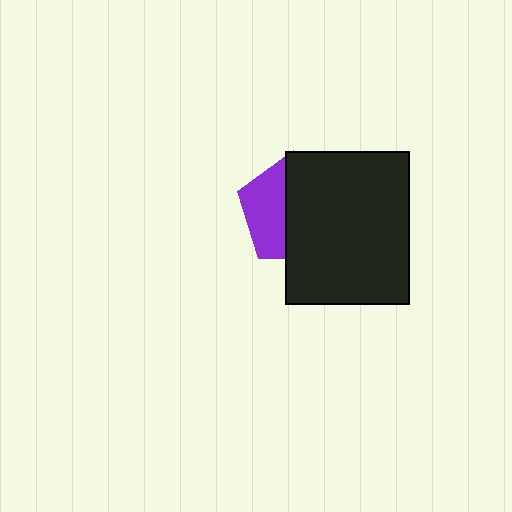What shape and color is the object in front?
The object in front is a black rectangle.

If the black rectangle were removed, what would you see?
You would see the complete purple pentagon.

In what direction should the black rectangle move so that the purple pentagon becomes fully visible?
The black rectangle should move right. That is the shortest direction to clear the overlap and leave the purple pentagon fully visible.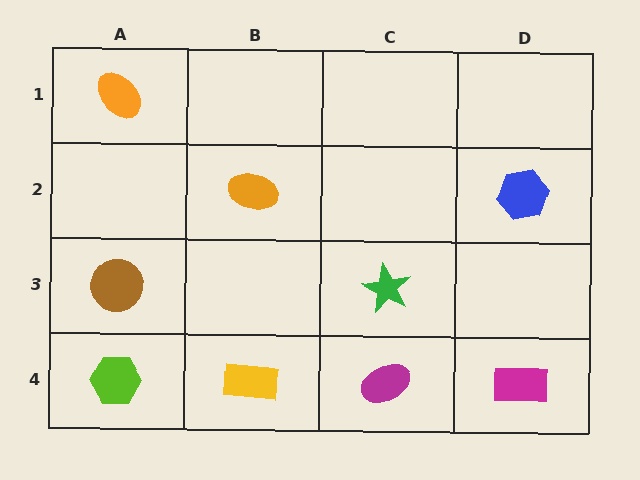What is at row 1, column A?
An orange ellipse.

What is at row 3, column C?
A green star.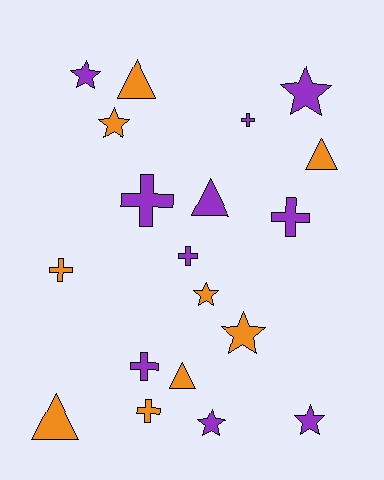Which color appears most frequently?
Purple, with 10 objects.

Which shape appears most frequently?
Cross, with 7 objects.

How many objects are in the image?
There are 19 objects.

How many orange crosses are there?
There are 2 orange crosses.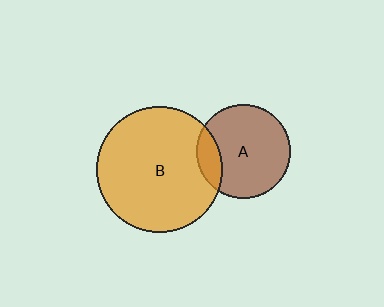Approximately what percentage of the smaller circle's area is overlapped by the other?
Approximately 15%.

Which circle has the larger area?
Circle B (orange).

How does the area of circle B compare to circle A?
Approximately 1.8 times.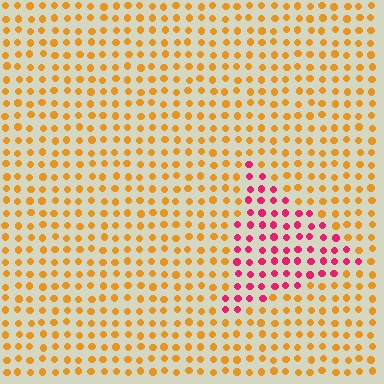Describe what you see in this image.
The image is filled with small orange elements in a uniform arrangement. A triangle-shaped region is visible where the elements are tinted to a slightly different hue, forming a subtle color boundary.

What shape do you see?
I see a triangle.